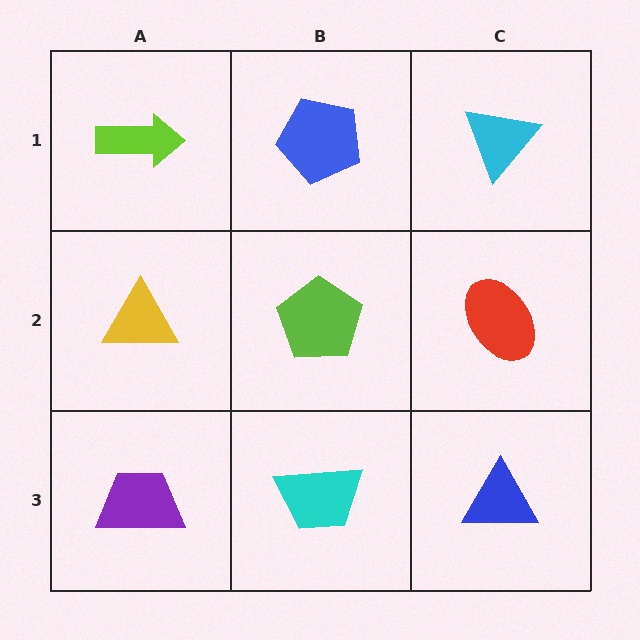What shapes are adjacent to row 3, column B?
A lime pentagon (row 2, column B), a purple trapezoid (row 3, column A), a blue triangle (row 3, column C).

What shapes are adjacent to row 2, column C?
A cyan triangle (row 1, column C), a blue triangle (row 3, column C), a lime pentagon (row 2, column B).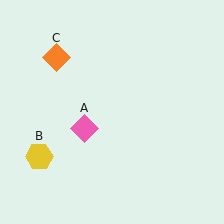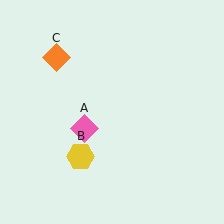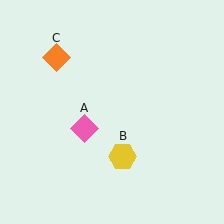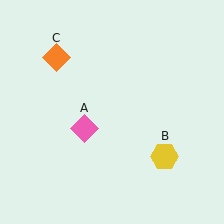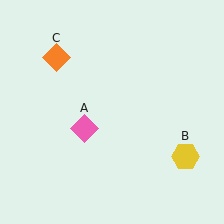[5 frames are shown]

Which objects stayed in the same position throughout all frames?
Pink diamond (object A) and orange diamond (object C) remained stationary.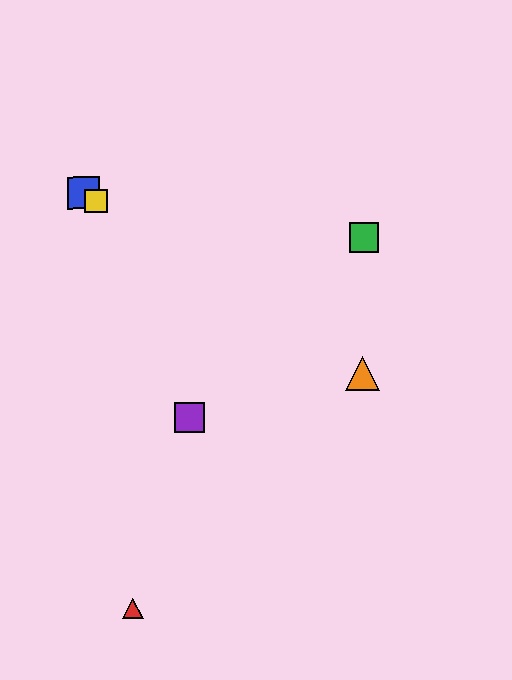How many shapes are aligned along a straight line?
3 shapes (the blue square, the yellow square, the orange triangle) are aligned along a straight line.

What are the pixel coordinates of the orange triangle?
The orange triangle is at (363, 374).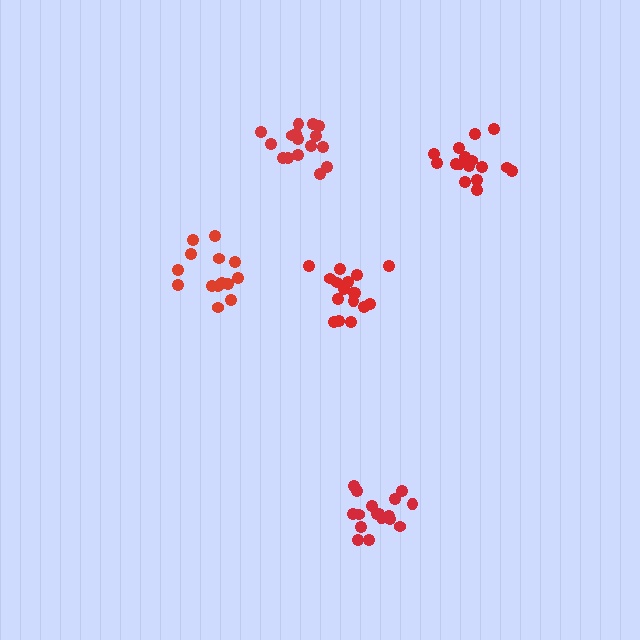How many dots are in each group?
Group 1: 14 dots, Group 2: 17 dots, Group 3: 17 dots, Group 4: 16 dots, Group 5: 17 dots (81 total).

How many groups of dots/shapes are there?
There are 5 groups.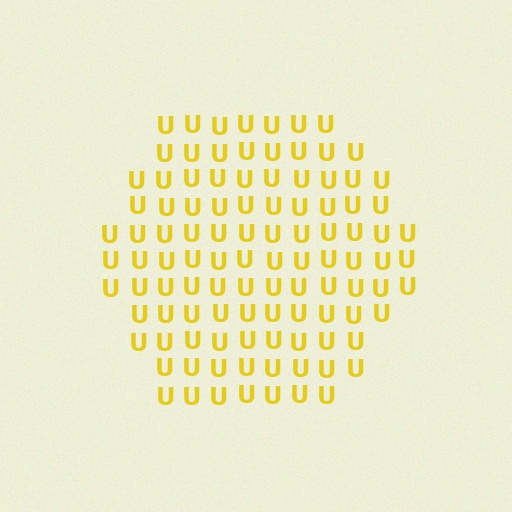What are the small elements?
The small elements are letter U's.